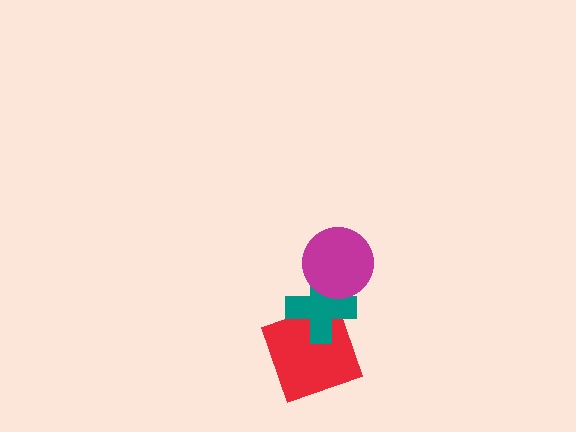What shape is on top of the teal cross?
The magenta circle is on top of the teal cross.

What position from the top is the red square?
The red square is 3rd from the top.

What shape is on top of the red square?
The teal cross is on top of the red square.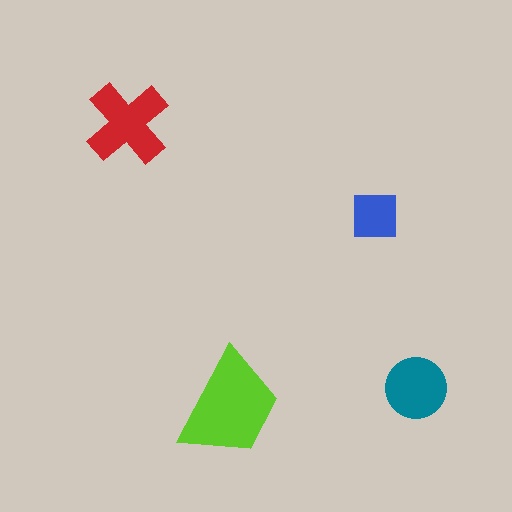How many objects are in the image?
There are 4 objects in the image.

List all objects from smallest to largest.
The blue square, the teal circle, the red cross, the lime trapezoid.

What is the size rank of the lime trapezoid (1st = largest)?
1st.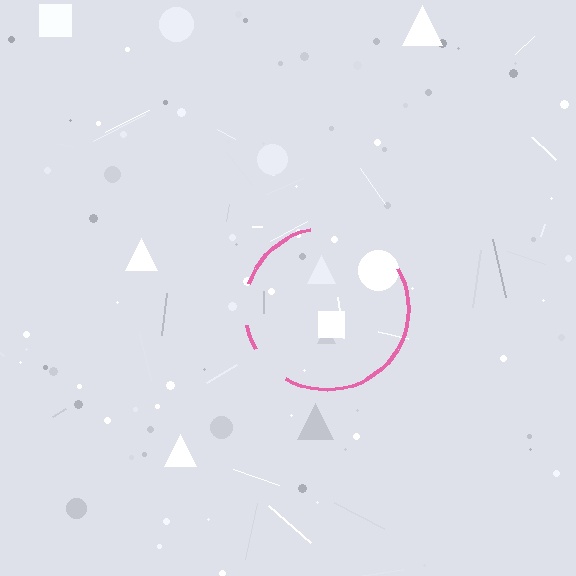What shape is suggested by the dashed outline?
The dashed outline suggests a circle.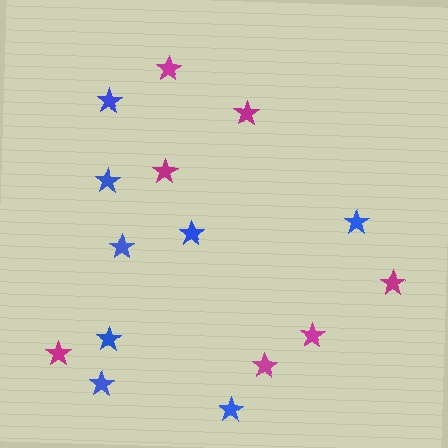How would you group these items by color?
There are 2 groups: one group of magenta stars (7) and one group of blue stars (8).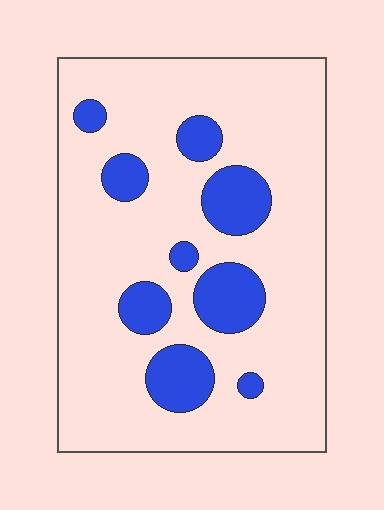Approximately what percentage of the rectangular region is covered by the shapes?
Approximately 20%.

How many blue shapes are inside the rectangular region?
9.